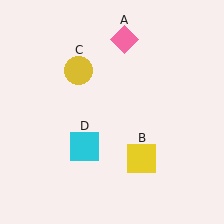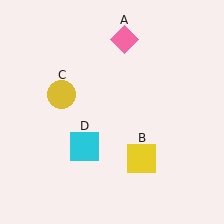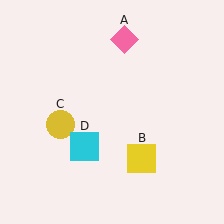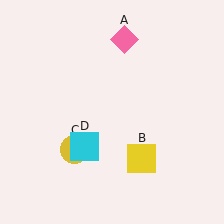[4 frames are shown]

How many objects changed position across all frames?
1 object changed position: yellow circle (object C).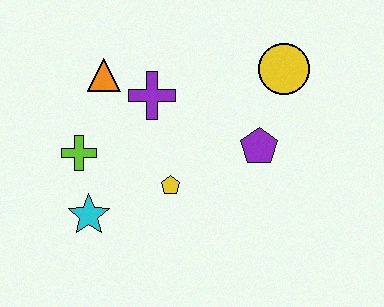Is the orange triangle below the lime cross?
No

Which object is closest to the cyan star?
The lime cross is closest to the cyan star.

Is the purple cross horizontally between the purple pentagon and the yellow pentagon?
No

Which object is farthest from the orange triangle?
The yellow circle is farthest from the orange triangle.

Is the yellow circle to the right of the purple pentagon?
Yes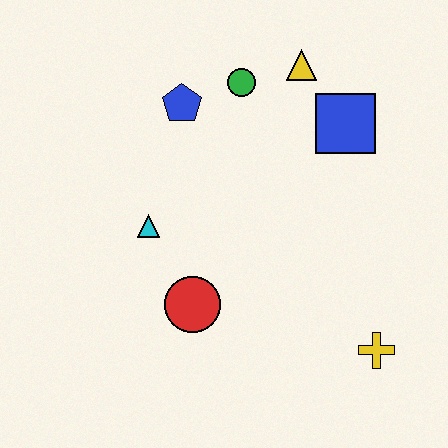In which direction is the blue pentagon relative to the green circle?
The blue pentagon is to the left of the green circle.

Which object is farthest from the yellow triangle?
The yellow cross is farthest from the yellow triangle.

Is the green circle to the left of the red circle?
No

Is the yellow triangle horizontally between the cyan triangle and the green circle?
No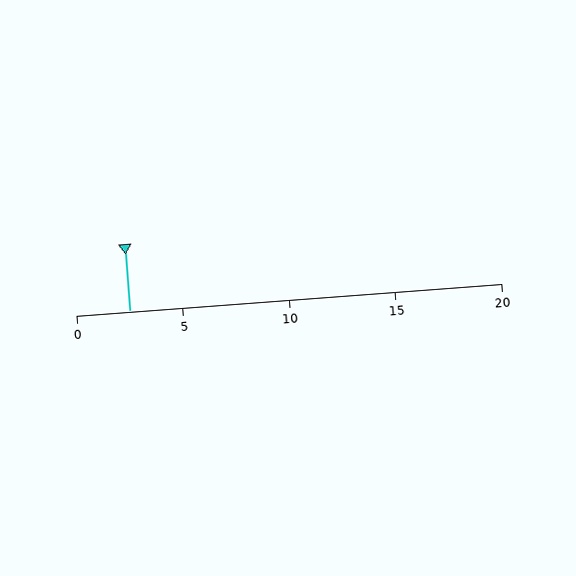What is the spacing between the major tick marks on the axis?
The major ticks are spaced 5 apart.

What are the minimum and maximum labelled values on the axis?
The axis runs from 0 to 20.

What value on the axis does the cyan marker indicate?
The marker indicates approximately 2.5.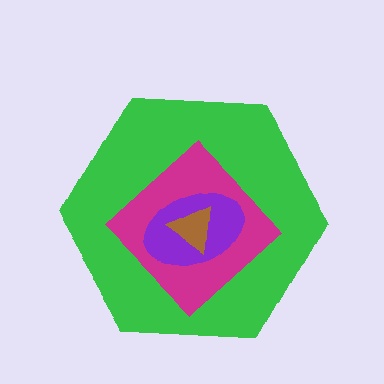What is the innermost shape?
The brown triangle.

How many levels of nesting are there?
4.